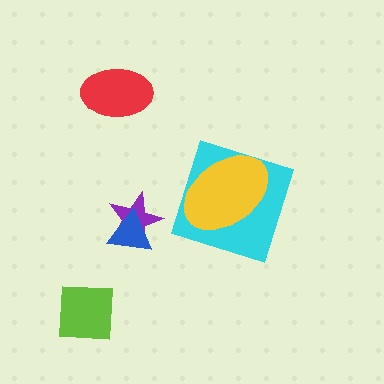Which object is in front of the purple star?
The blue triangle is in front of the purple star.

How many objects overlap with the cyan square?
1 object overlaps with the cyan square.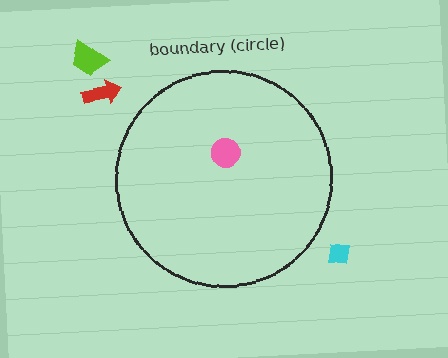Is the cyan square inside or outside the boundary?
Outside.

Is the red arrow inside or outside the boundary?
Outside.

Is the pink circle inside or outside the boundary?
Inside.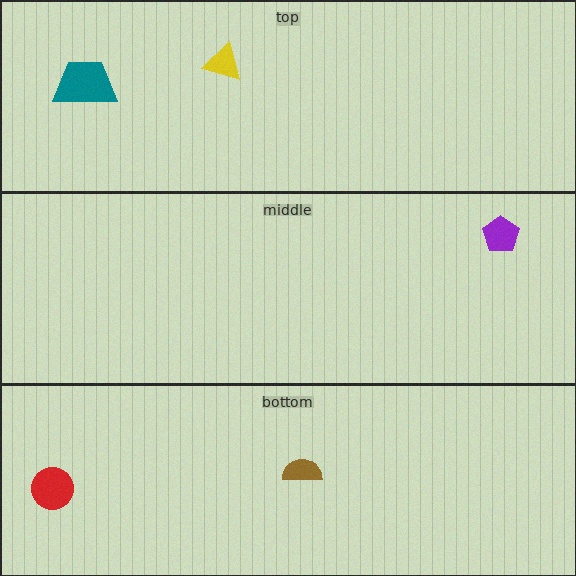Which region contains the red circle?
The bottom region.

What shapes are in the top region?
The teal trapezoid, the yellow triangle.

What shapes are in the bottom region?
The brown semicircle, the red circle.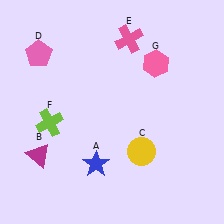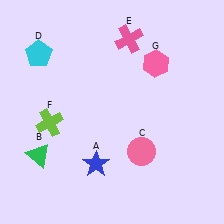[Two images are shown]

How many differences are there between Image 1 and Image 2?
There are 3 differences between the two images.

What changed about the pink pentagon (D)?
In Image 1, D is pink. In Image 2, it changed to cyan.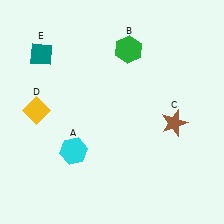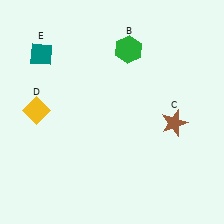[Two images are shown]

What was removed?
The cyan hexagon (A) was removed in Image 2.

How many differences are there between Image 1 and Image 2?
There is 1 difference between the two images.